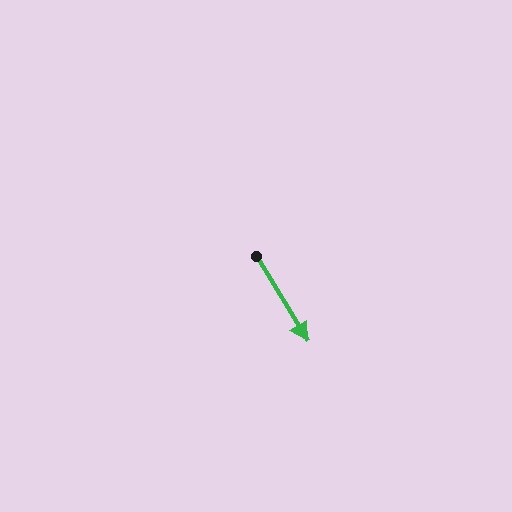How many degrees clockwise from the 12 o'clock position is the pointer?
Approximately 149 degrees.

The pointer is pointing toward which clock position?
Roughly 5 o'clock.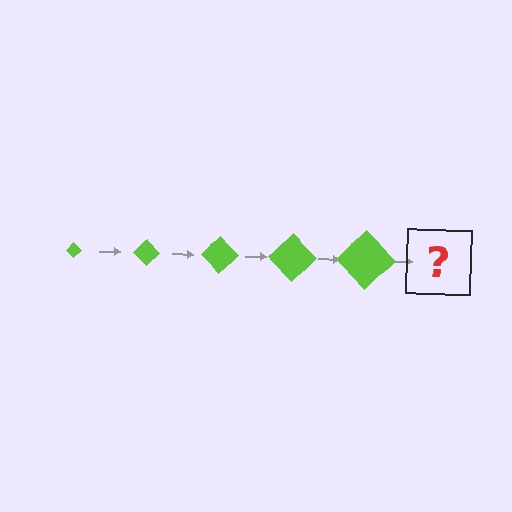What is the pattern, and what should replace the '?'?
The pattern is that the diamond gets progressively larger each step. The '?' should be a lime diamond, larger than the previous one.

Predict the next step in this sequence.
The next step is a lime diamond, larger than the previous one.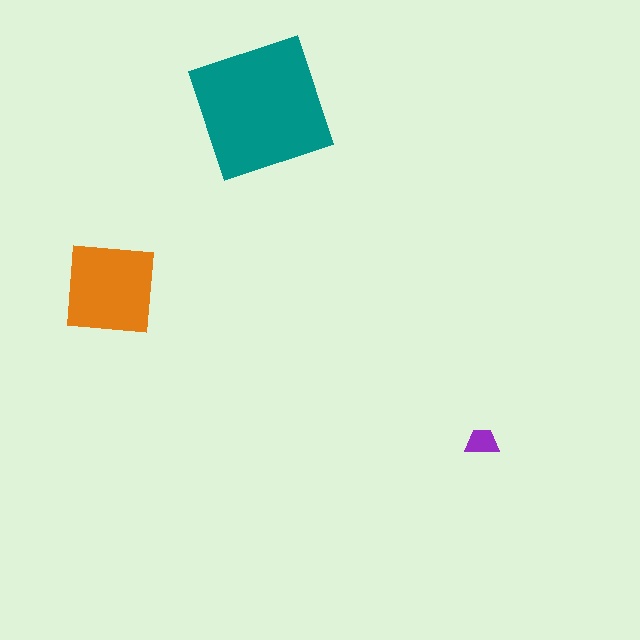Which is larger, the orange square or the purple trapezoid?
The orange square.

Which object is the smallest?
The purple trapezoid.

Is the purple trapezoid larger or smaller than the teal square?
Smaller.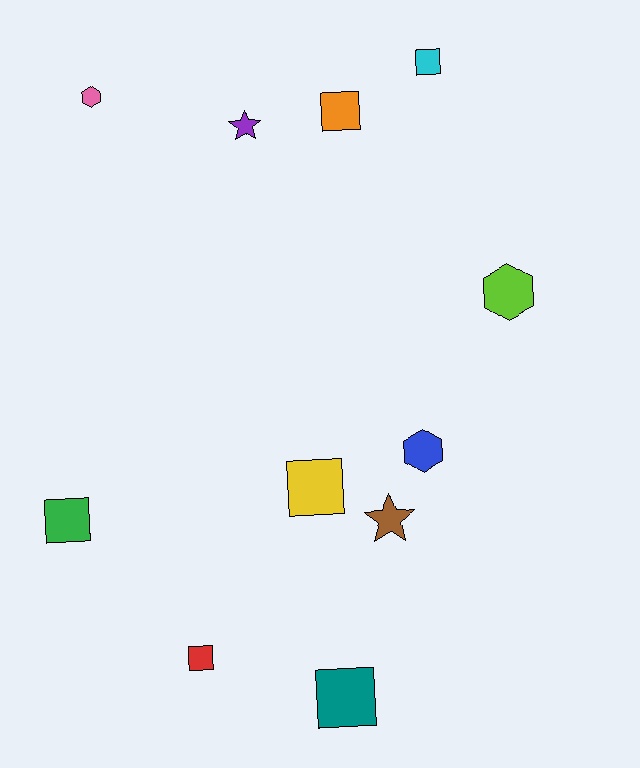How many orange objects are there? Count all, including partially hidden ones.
There is 1 orange object.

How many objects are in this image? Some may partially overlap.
There are 11 objects.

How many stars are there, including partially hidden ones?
There are 2 stars.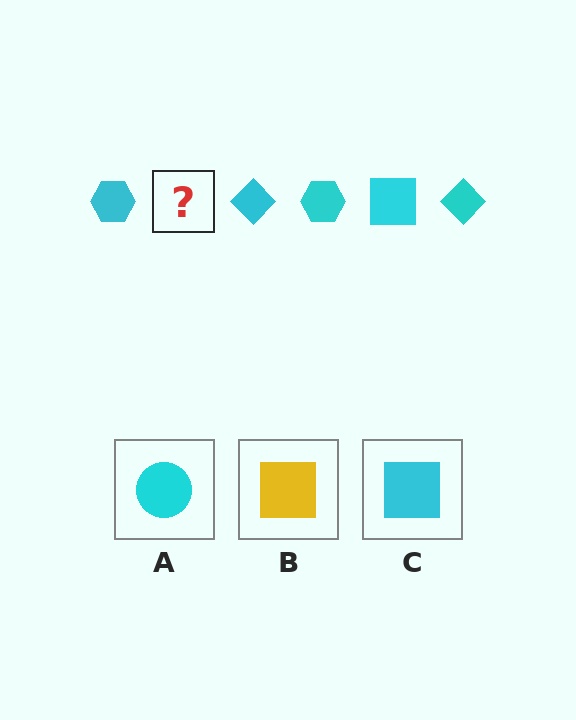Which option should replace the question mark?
Option C.